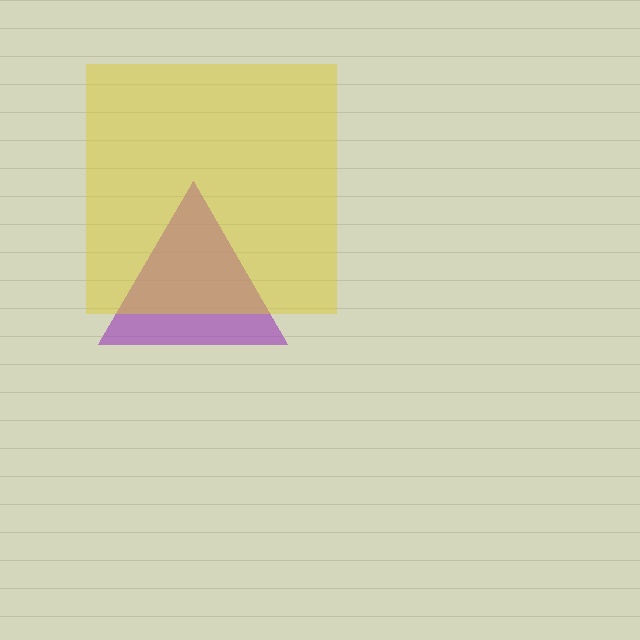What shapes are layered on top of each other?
The layered shapes are: a purple triangle, a yellow square.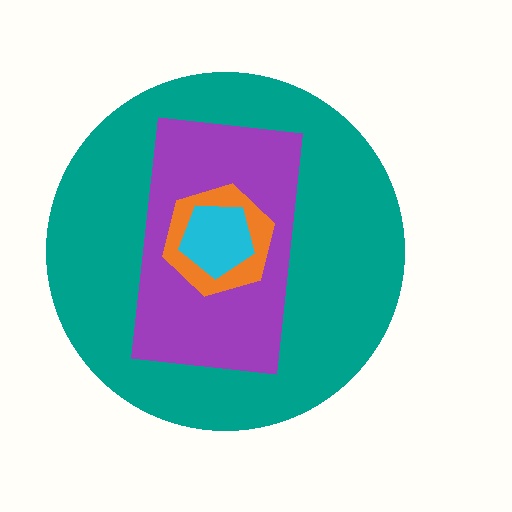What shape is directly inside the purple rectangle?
The orange hexagon.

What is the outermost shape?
The teal circle.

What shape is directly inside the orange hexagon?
The cyan pentagon.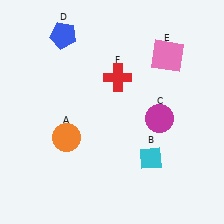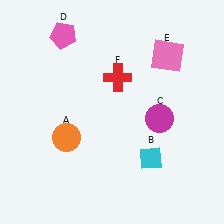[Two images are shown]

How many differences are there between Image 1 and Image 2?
There is 1 difference between the two images.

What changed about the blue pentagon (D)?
In Image 1, D is blue. In Image 2, it changed to pink.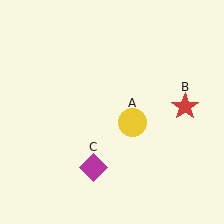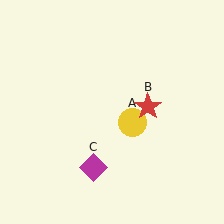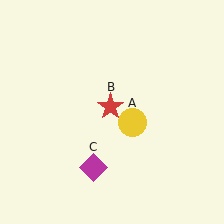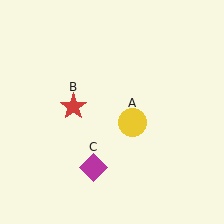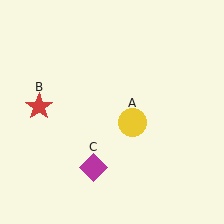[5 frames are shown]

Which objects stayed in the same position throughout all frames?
Yellow circle (object A) and magenta diamond (object C) remained stationary.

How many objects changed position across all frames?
1 object changed position: red star (object B).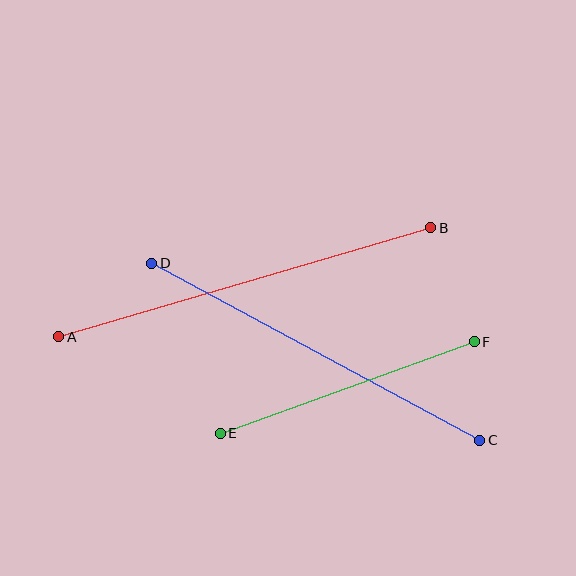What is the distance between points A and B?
The distance is approximately 388 pixels.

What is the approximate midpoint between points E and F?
The midpoint is at approximately (347, 388) pixels.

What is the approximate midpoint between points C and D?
The midpoint is at approximately (316, 352) pixels.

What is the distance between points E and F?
The distance is approximately 270 pixels.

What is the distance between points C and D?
The distance is approximately 373 pixels.